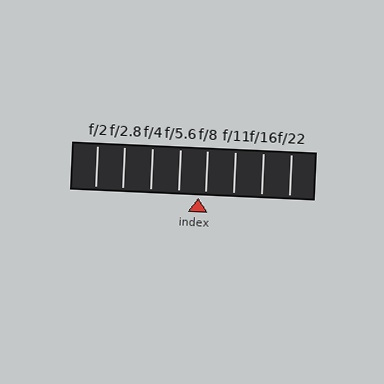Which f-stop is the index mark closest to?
The index mark is closest to f/8.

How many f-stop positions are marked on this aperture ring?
There are 8 f-stop positions marked.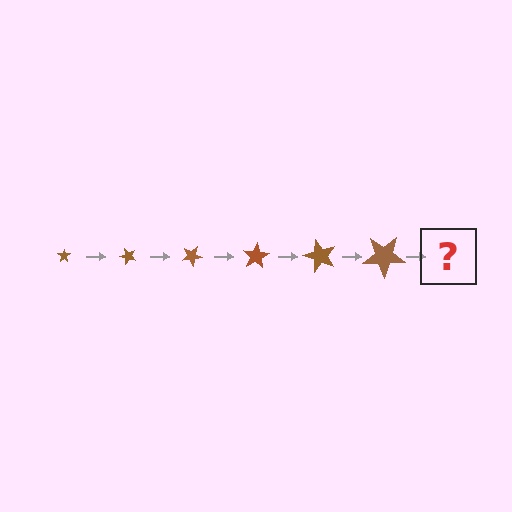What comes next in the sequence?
The next element should be a star, larger than the previous one and rotated 300 degrees from the start.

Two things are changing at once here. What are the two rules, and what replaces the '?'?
The two rules are that the star grows larger each step and it rotates 50 degrees each step. The '?' should be a star, larger than the previous one and rotated 300 degrees from the start.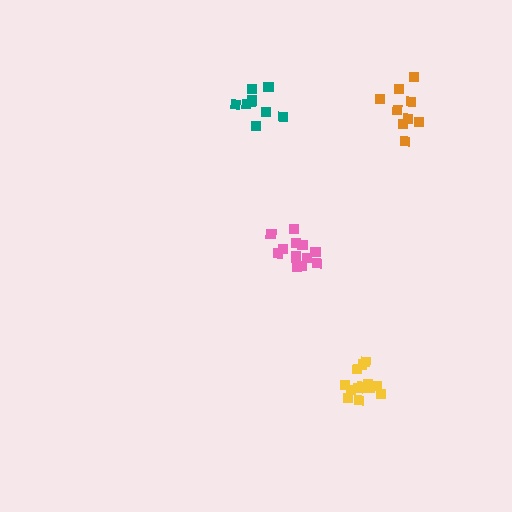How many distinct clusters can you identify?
There are 4 distinct clusters.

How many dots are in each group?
Group 1: 13 dots, Group 2: 9 dots, Group 3: 9 dots, Group 4: 14 dots (45 total).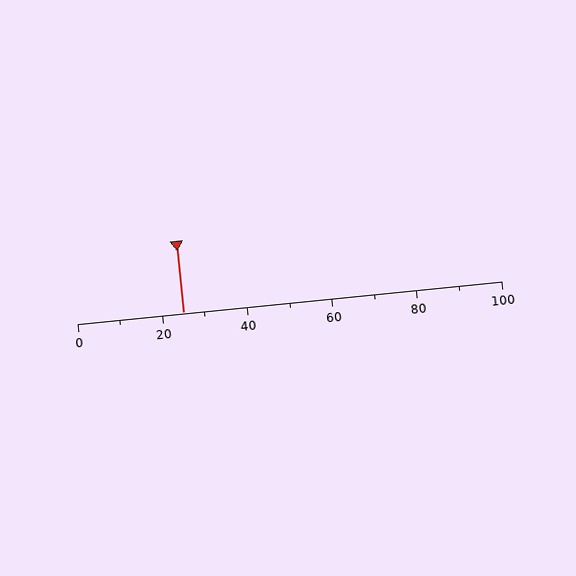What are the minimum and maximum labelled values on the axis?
The axis runs from 0 to 100.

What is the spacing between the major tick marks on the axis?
The major ticks are spaced 20 apart.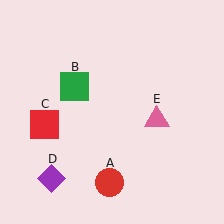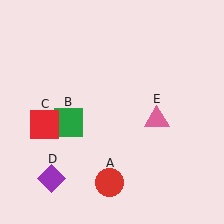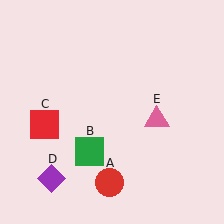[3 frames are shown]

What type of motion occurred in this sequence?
The green square (object B) rotated counterclockwise around the center of the scene.